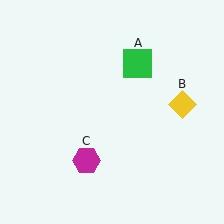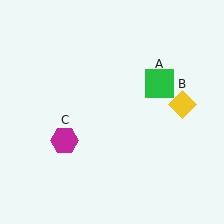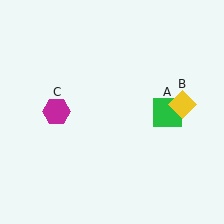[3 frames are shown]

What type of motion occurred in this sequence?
The green square (object A), magenta hexagon (object C) rotated clockwise around the center of the scene.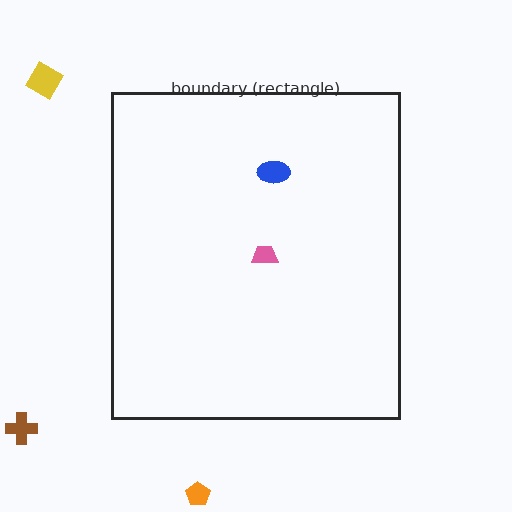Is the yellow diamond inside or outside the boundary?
Outside.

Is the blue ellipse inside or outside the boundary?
Inside.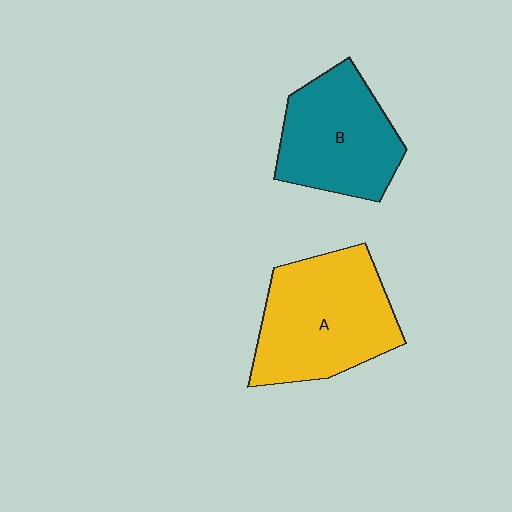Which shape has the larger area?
Shape A (yellow).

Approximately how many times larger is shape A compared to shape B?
Approximately 1.2 times.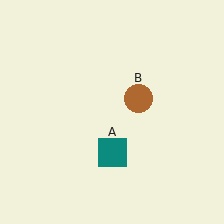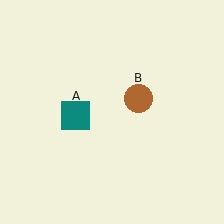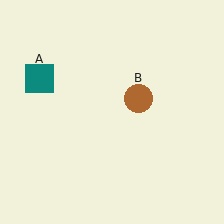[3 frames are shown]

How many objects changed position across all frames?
1 object changed position: teal square (object A).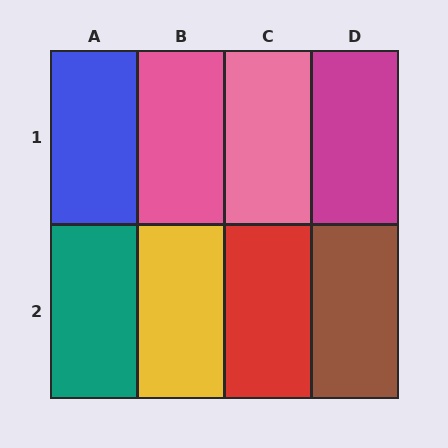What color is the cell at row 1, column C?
Pink.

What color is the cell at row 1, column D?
Magenta.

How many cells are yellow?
1 cell is yellow.